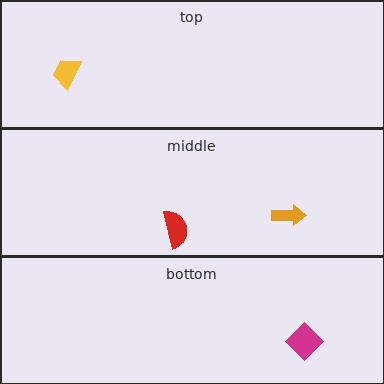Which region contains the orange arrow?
The middle region.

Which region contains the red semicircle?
The middle region.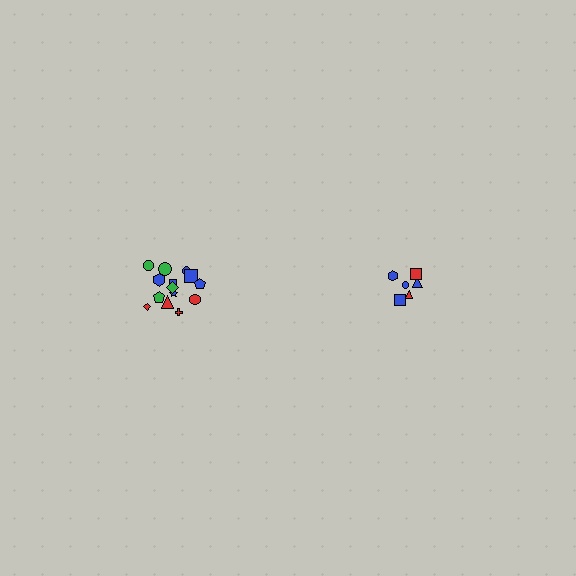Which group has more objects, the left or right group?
The left group.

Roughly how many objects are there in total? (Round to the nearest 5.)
Roughly 20 objects in total.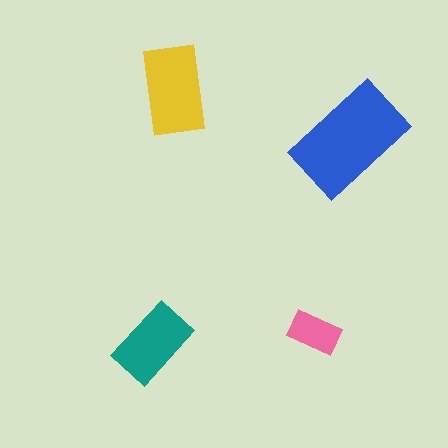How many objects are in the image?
There are 4 objects in the image.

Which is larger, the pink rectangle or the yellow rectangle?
The yellow one.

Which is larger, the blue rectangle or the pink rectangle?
The blue one.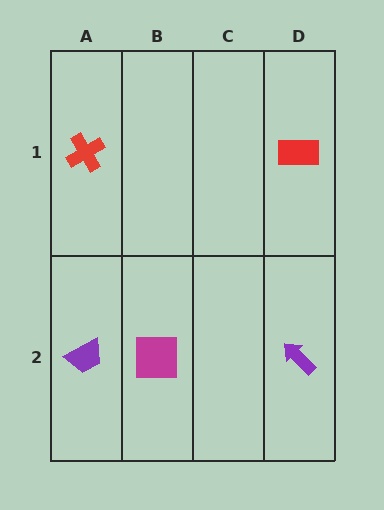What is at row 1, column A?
A red cross.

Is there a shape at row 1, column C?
No, that cell is empty.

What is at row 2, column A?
A purple trapezoid.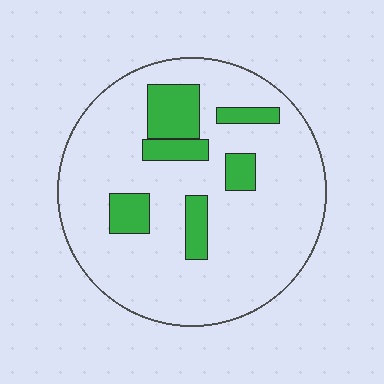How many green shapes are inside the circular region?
6.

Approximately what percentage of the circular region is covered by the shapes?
Approximately 15%.